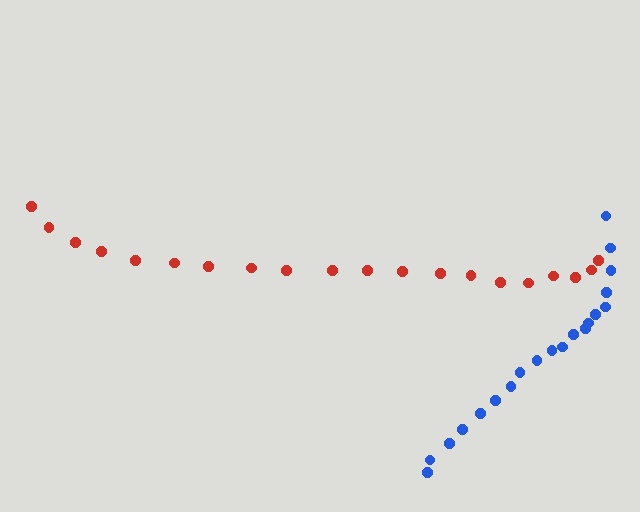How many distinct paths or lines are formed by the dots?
There are 2 distinct paths.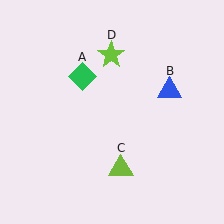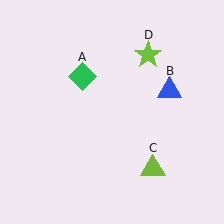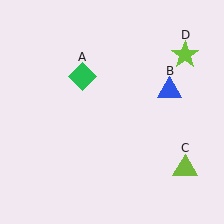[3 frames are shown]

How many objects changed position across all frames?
2 objects changed position: lime triangle (object C), lime star (object D).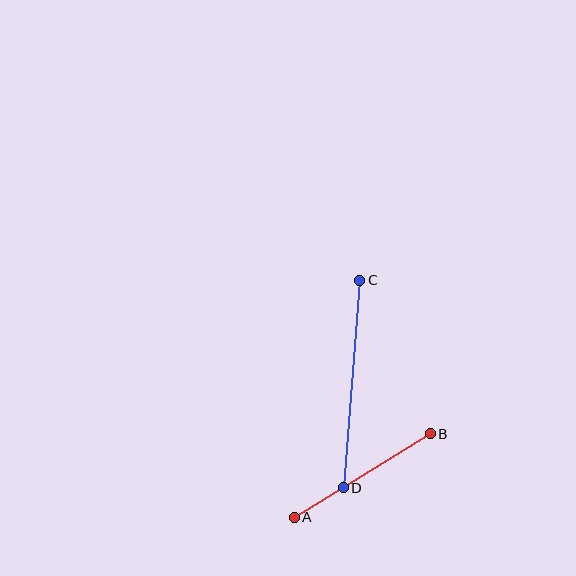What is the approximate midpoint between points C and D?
The midpoint is at approximately (351, 384) pixels.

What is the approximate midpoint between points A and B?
The midpoint is at approximately (362, 476) pixels.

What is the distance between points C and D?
The distance is approximately 208 pixels.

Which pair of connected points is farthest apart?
Points C and D are farthest apart.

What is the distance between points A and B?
The distance is approximately 159 pixels.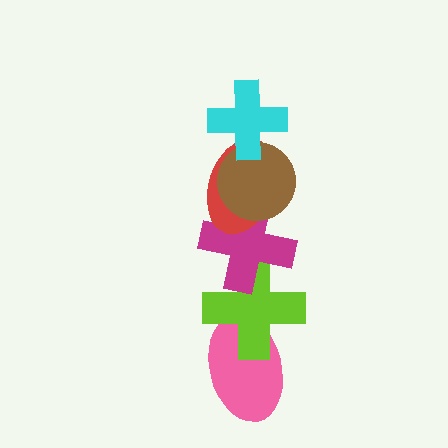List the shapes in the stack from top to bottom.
From top to bottom: the cyan cross, the brown circle, the red ellipse, the magenta cross, the lime cross, the pink ellipse.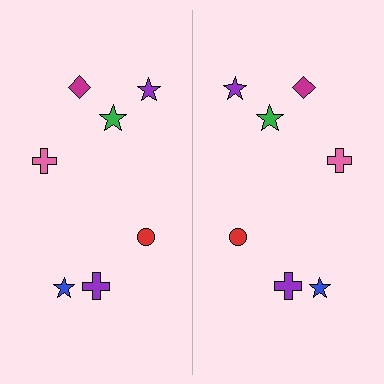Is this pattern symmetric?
Yes, this pattern has bilateral (reflection) symmetry.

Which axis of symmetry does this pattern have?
The pattern has a vertical axis of symmetry running through the center of the image.